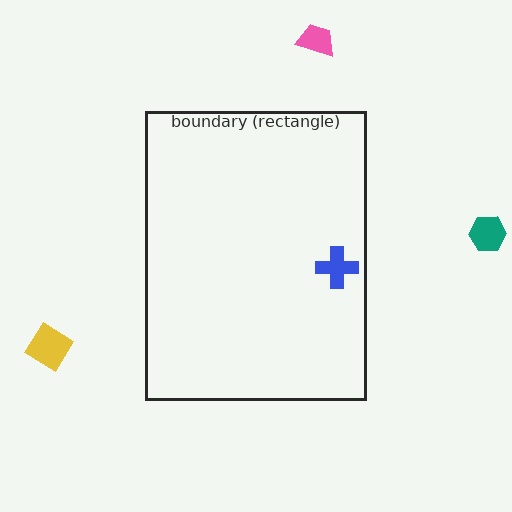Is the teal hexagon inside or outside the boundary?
Outside.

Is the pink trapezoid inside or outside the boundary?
Outside.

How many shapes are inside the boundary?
1 inside, 3 outside.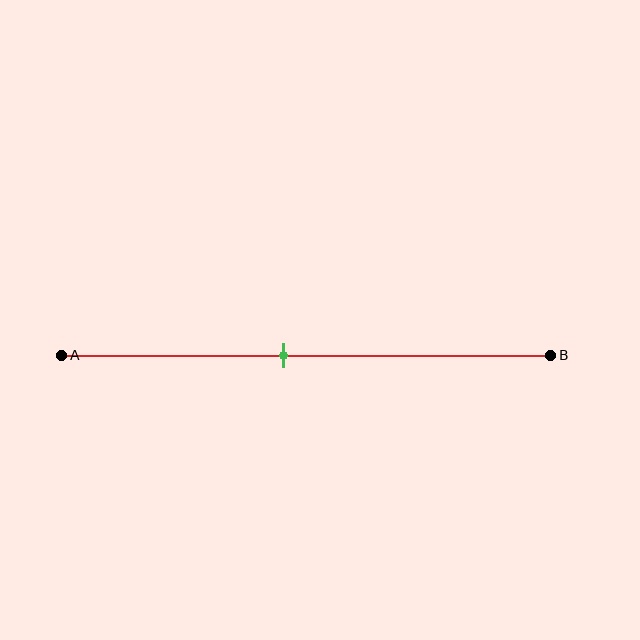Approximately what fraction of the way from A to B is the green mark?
The green mark is approximately 45% of the way from A to B.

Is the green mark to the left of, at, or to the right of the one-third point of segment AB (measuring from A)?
The green mark is to the right of the one-third point of segment AB.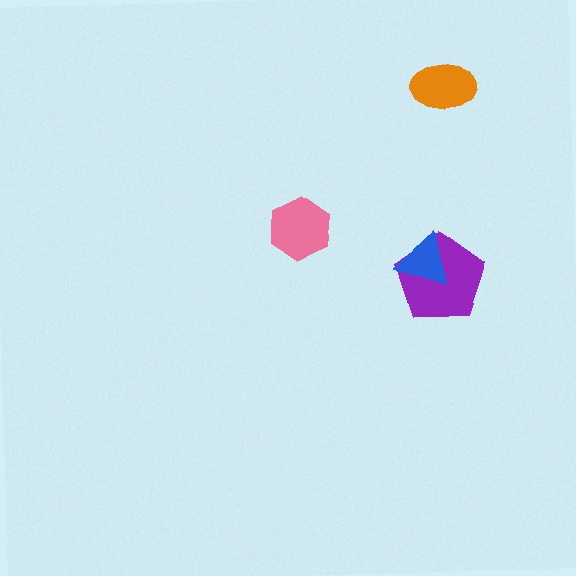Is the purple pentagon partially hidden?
Yes, it is partially covered by another shape.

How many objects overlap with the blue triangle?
1 object overlaps with the blue triangle.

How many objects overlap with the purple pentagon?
1 object overlaps with the purple pentagon.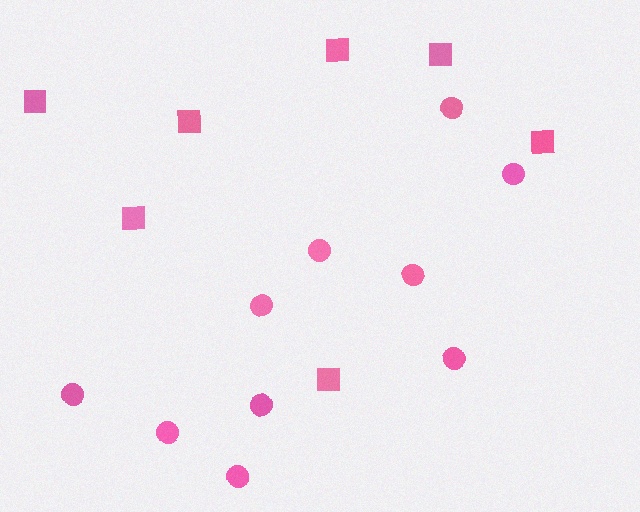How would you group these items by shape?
There are 2 groups: one group of squares (7) and one group of circles (10).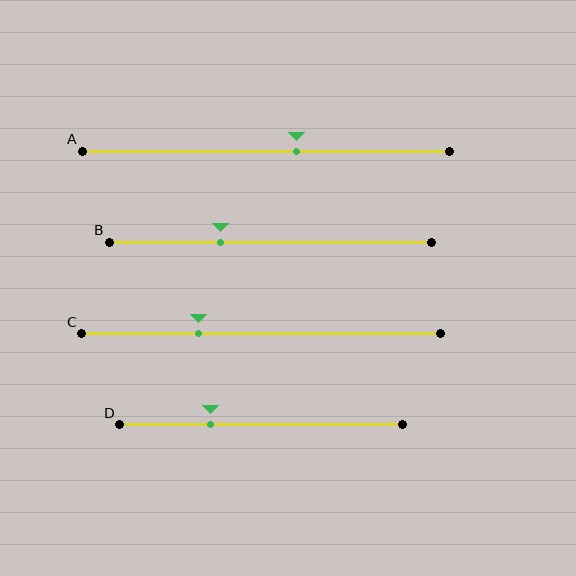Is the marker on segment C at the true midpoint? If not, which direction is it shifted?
No, the marker on segment C is shifted to the left by about 17% of the segment length.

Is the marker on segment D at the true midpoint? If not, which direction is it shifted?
No, the marker on segment D is shifted to the left by about 18% of the segment length.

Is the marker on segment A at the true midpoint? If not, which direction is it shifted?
No, the marker on segment A is shifted to the right by about 8% of the segment length.